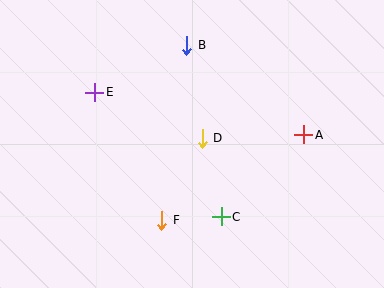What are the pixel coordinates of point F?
Point F is at (162, 220).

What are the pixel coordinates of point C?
Point C is at (221, 217).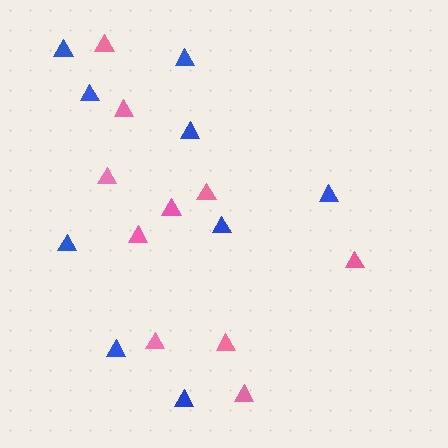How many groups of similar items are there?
There are 2 groups: one group of blue triangles (9) and one group of pink triangles (10).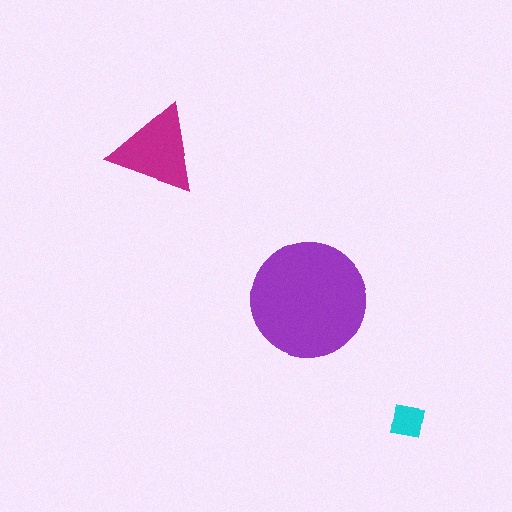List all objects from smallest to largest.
The cyan square, the magenta triangle, the purple circle.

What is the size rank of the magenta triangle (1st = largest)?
2nd.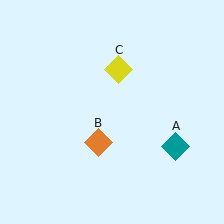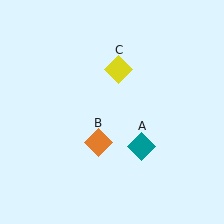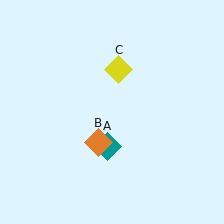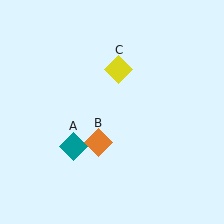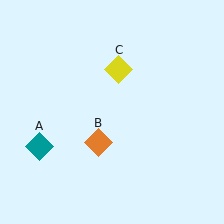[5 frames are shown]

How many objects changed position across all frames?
1 object changed position: teal diamond (object A).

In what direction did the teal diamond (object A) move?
The teal diamond (object A) moved left.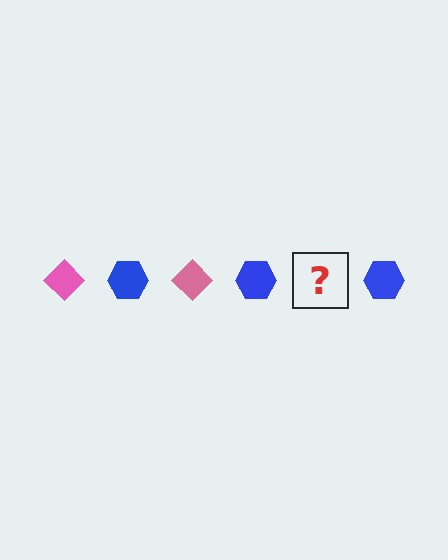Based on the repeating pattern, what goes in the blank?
The blank should be a pink diamond.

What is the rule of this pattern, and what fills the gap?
The rule is that the pattern alternates between pink diamond and blue hexagon. The gap should be filled with a pink diamond.